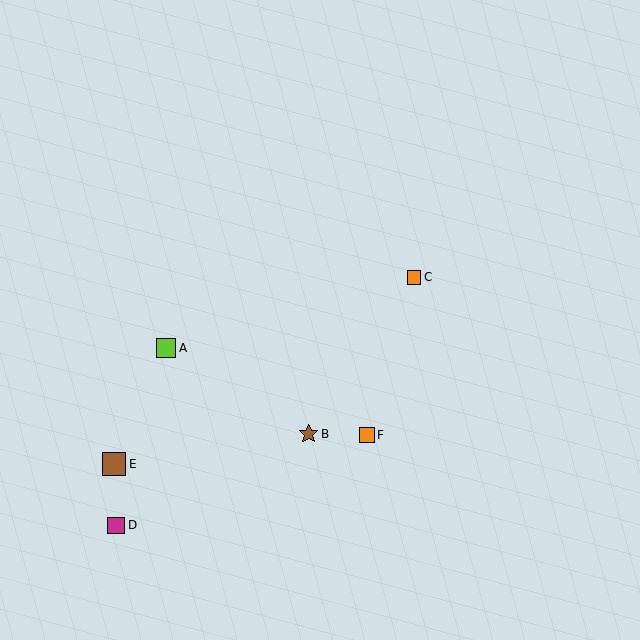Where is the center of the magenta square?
The center of the magenta square is at (116, 525).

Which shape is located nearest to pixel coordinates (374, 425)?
The orange square (labeled F) at (367, 435) is nearest to that location.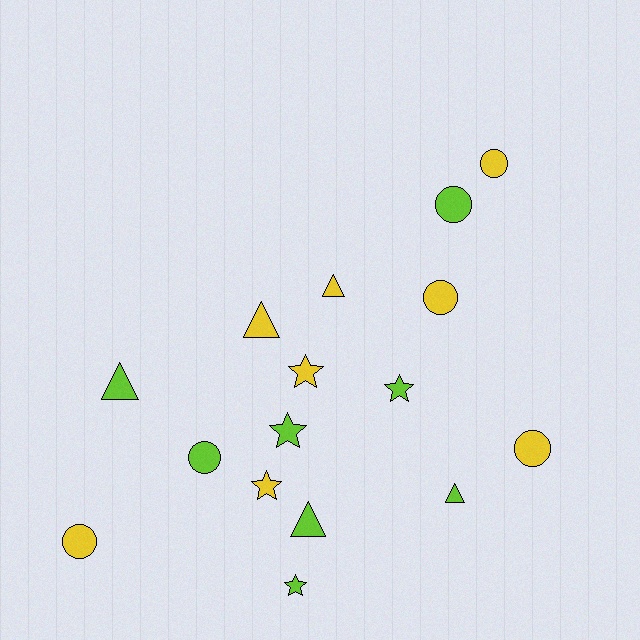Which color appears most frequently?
Yellow, with 8 objects.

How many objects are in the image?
There are 16 objects.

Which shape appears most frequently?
Circle, with 6 objects.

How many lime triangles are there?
There are 3 lime triangles.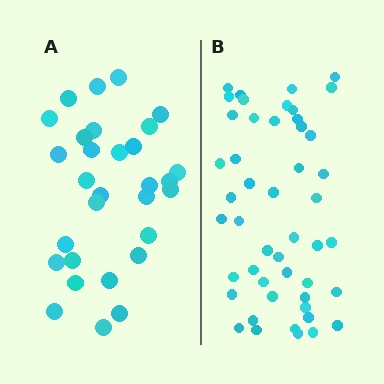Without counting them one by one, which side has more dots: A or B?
Region B (the right region) has more dots.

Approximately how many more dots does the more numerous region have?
Region B has approximately 20 more dots than region A.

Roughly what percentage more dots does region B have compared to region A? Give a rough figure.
About 60% more.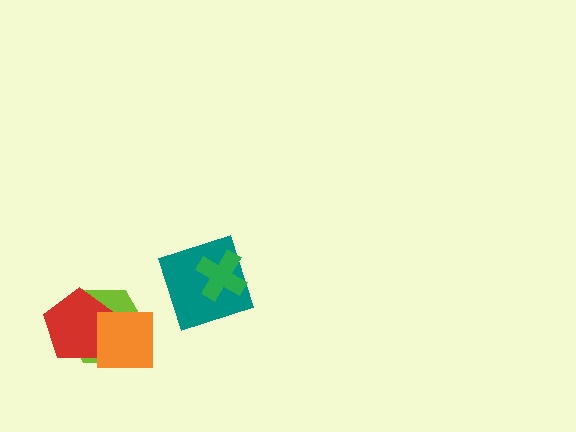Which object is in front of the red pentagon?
The orange square is in front of the red pentagon.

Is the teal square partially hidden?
Yes, it is partially covered by another shape.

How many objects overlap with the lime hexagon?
2 objects overlap with the lime hexagon.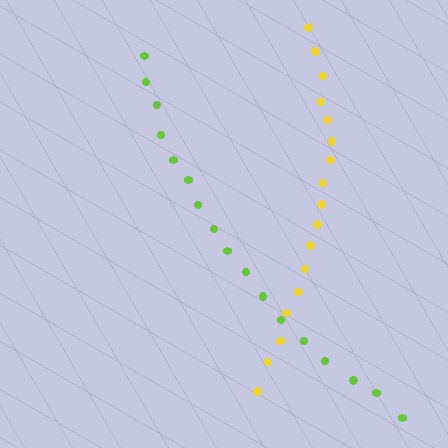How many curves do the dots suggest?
There are 2 distinct paths.